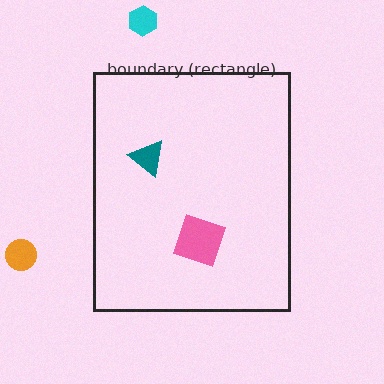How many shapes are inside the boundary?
2 inside, 2 outside.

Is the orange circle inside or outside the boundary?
Outside.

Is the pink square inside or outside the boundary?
Inside.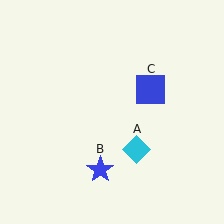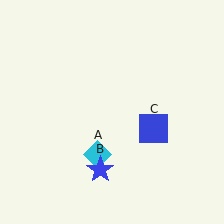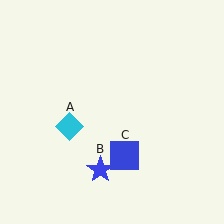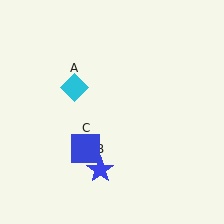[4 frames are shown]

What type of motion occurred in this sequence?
The cyan diamond (object A), blue square (object C) rotated clockwise around the center of the scene.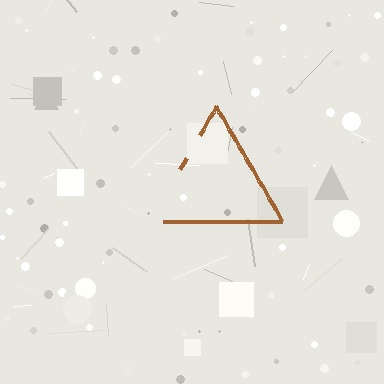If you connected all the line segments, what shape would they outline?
They would outline a triangle.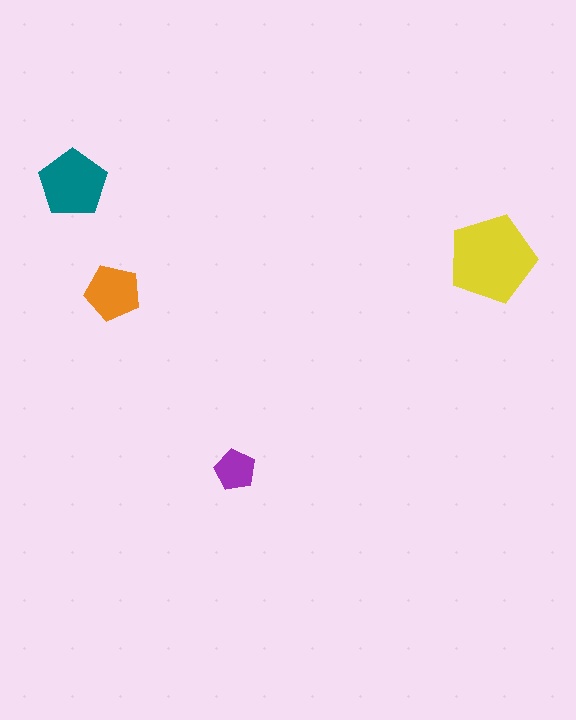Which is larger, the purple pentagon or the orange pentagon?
The orange one.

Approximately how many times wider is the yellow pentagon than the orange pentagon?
About 1.5 times wider.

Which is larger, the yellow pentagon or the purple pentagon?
The yellow one.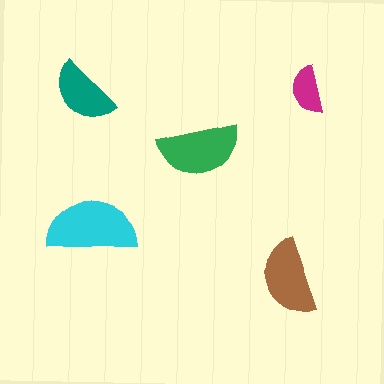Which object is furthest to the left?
The teal semicircle is leftmost.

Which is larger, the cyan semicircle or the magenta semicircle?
The cyan one.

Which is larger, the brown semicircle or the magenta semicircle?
The brown one.